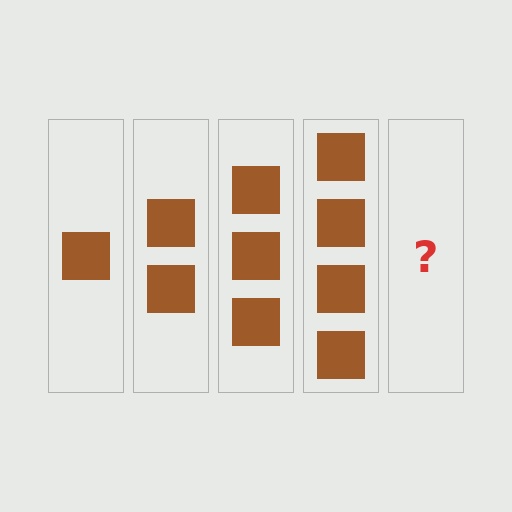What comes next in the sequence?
The next element should be 5 squares.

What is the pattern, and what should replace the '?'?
The pattern is that each step adds one more square. The '?' should be 5 squares.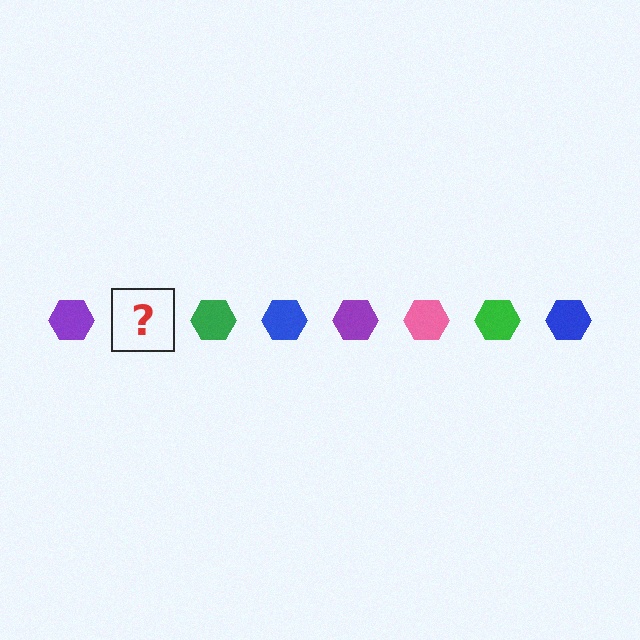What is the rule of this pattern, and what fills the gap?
The rule is that the pattern cycles through purple, pink, green, blue hexagons. The gap should be filled with a pink hexagon.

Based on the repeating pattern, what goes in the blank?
The blank should be a pink hexagon.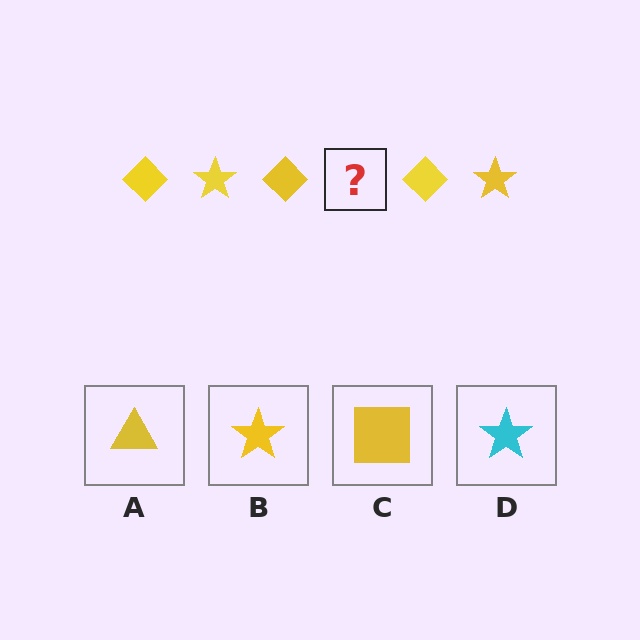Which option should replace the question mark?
Option B.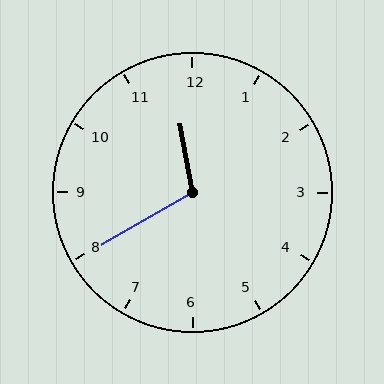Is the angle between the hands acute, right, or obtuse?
It is obtuse.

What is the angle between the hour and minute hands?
Approximately 110 degrees.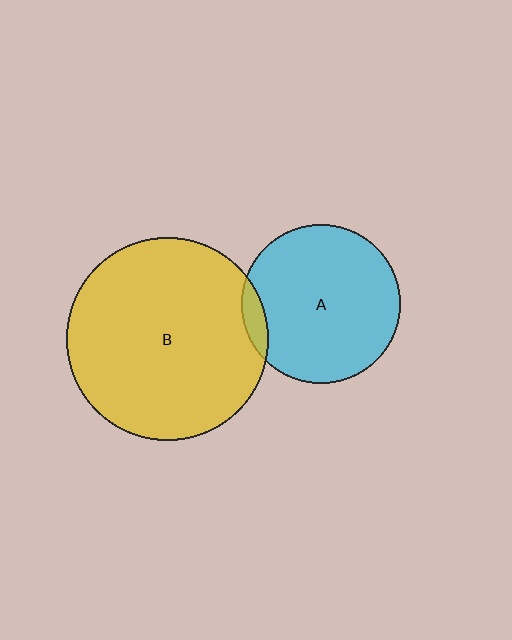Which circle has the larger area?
Circle B (yellow).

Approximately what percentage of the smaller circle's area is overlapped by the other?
Approximately 5%.